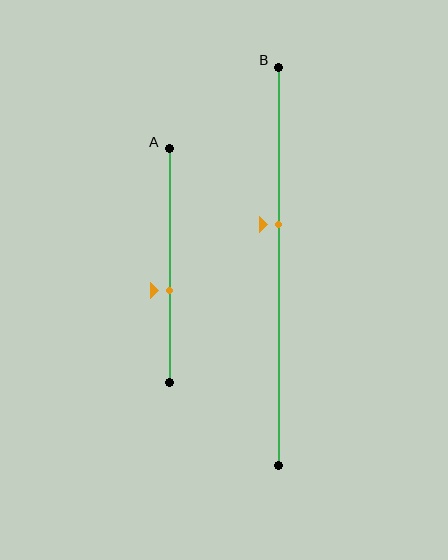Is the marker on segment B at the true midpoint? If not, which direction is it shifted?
No, the marker on segment B is shifted upward by about 11% of the segment length.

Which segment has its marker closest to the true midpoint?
Segment A has its marker closest to the true midpoint.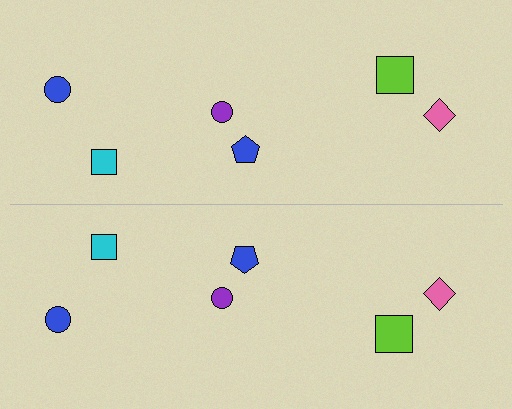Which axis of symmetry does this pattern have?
The pattern has a horizontal axis of symmetry running through the center of the image.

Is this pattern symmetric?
Yes, this pattern has bilateral (reflection) symmetry.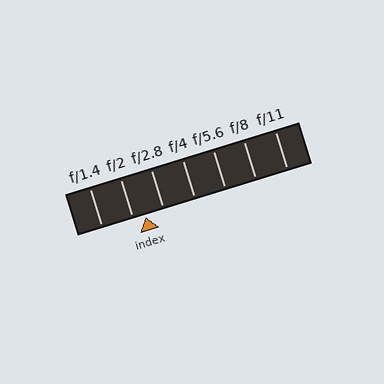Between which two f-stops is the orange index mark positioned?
The index mark is between f/2 and f/2.8.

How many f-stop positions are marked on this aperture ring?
There are 7 f-stop positions marked.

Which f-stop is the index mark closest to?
The index mark is closest to f/2.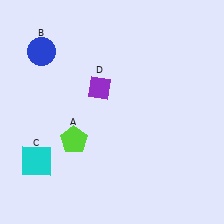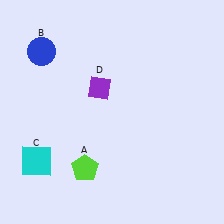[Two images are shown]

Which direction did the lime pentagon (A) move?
The lime pentagon (A) moved down.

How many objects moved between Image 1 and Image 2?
1 object moved between the two images.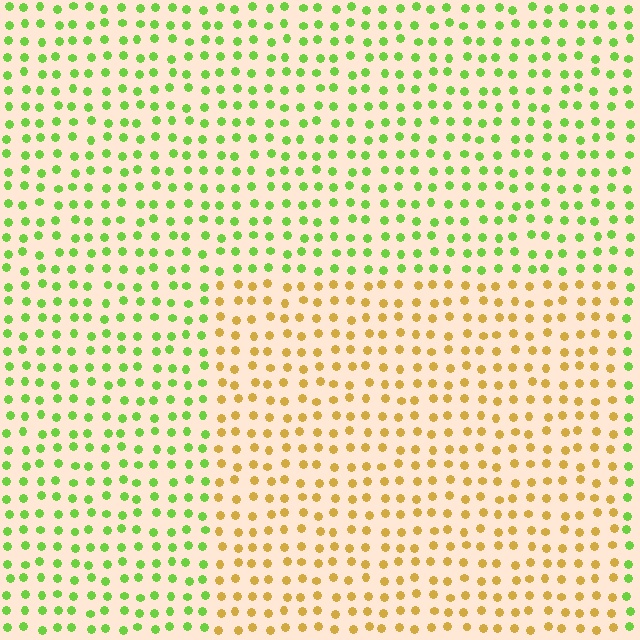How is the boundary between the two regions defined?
The boundary is defined purely by a slight shift in hue (about 58 degrees). Spacing, size, and orientation are identical on both sides.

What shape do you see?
I see a rectangle.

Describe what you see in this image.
The image is filled with small lime elements in a uniform arrangement. A rectangle-shaped region is visible where the elements are tinted to a slightly different hue, forming a subtle color boundary.